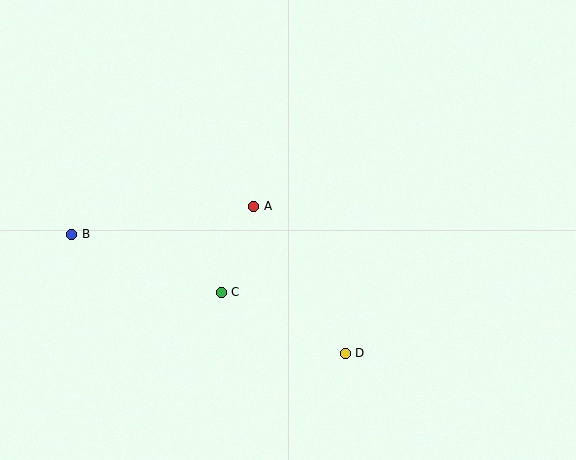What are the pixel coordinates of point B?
Point B is at (72, 234).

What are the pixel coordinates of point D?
Point D is at (345, 354).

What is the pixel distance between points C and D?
The distance between C and D is 138 pixels.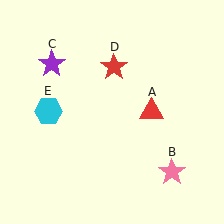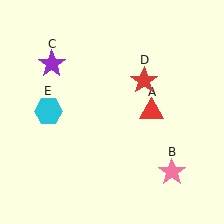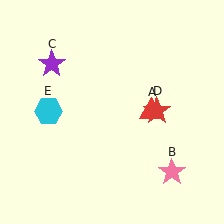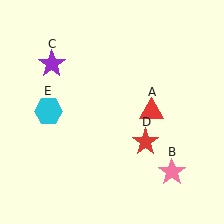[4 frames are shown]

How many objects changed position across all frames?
1 object changed position: red star (object D).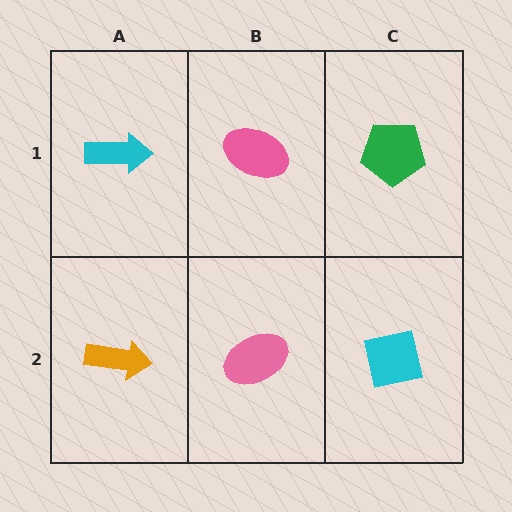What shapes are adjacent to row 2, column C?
A green pentagon (row 1, column C), a pink ellipse (row 2, column B).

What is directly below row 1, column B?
A pink ellipse.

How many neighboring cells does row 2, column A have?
2.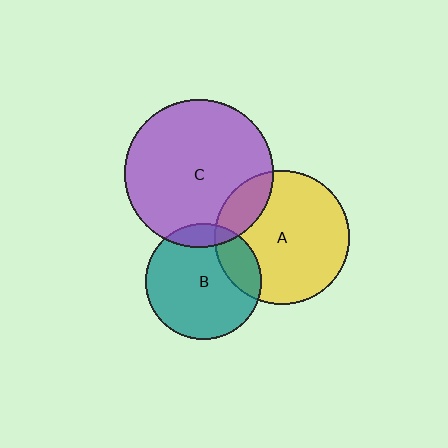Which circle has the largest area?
Circle C (purple).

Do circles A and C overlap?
Yes.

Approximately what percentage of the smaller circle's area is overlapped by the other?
Approximately 15%.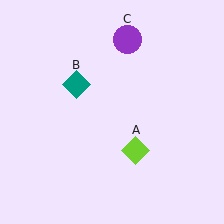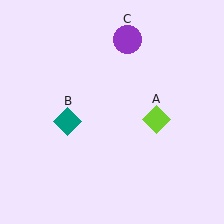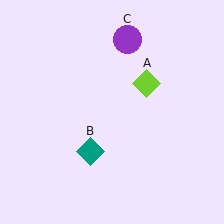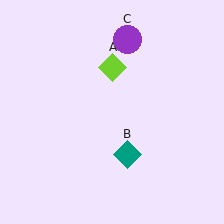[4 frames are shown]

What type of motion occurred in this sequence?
The lime diamond (object A), teal diamond (object B) rotated counterclockwise around the center of the scene.